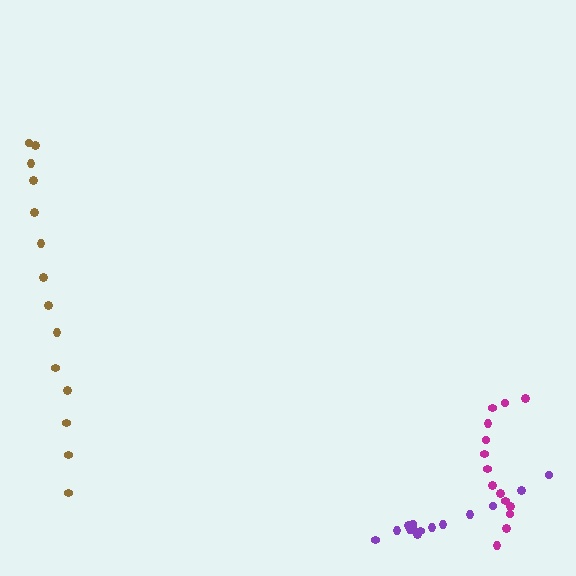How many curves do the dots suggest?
There are 3 distinct paths.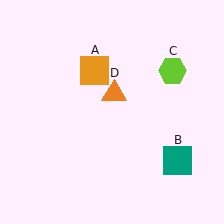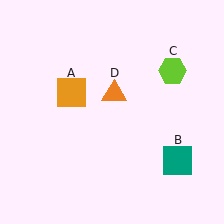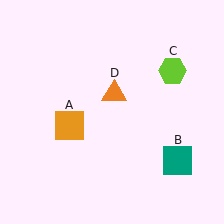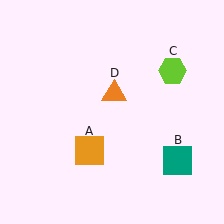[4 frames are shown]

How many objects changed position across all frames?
1 object changed position: orange square (object A).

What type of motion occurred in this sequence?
The orange square (object A) rotated counterclockwise around the center of the scene.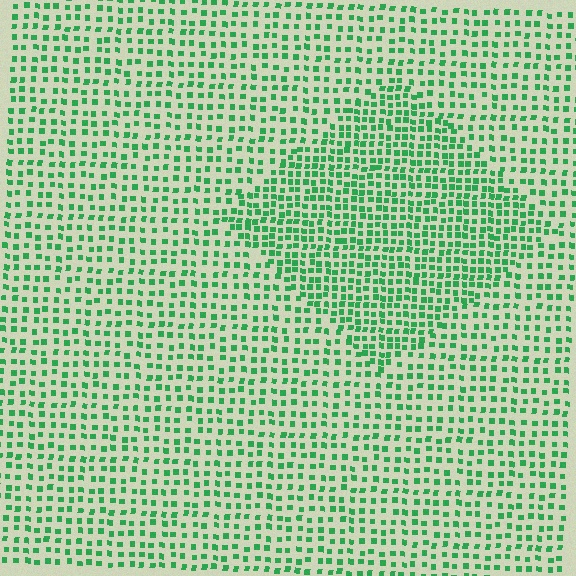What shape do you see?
I see a diamond.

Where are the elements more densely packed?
The elements are more densely packed inside the diamond boundary.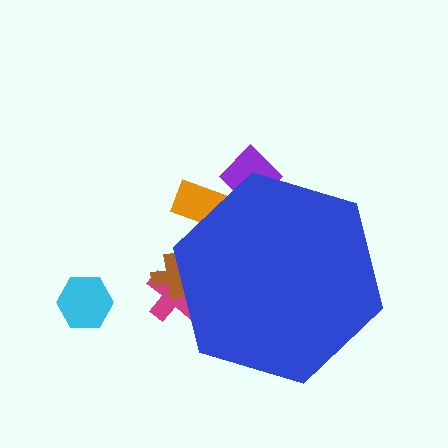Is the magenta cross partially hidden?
Yes, the magenta cross is partially hidden behind the blue hexagon.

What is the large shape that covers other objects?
A blue hexagon.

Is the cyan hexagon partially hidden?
No, the cyan hexagon is fully visible.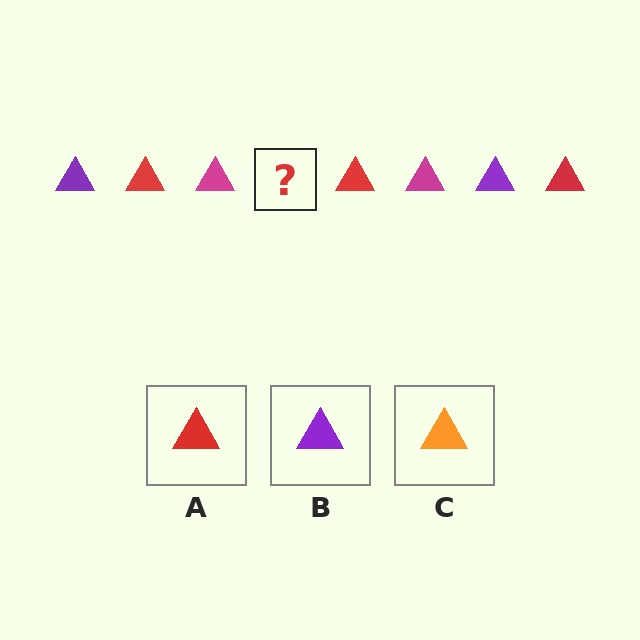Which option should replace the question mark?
Option B.